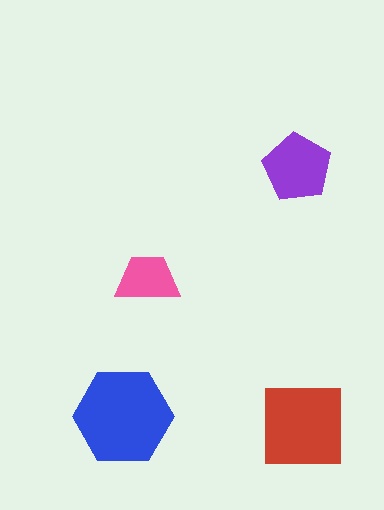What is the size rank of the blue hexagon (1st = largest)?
1st.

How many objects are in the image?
There are 4 objects in the image.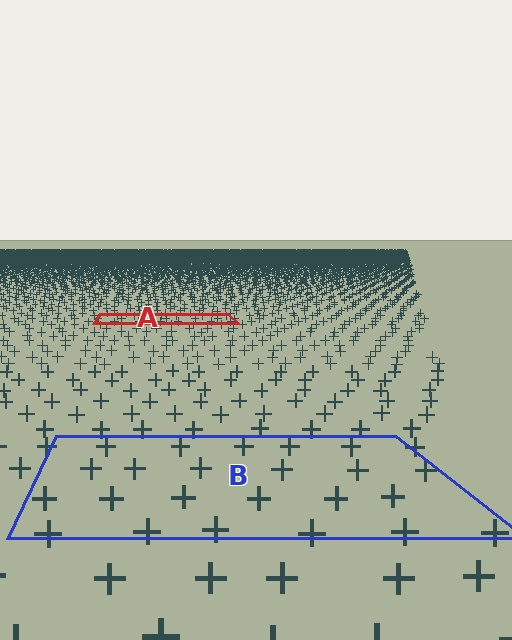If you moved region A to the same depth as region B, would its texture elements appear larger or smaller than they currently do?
They would appear larger. At a closer depth, the same texture elements are projected at a bigger on-screen size.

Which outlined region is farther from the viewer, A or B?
Region A is farther from the viewer — the texture elements inside it appear smaller and more densely packed.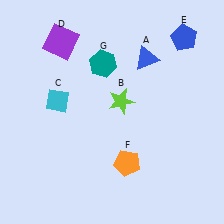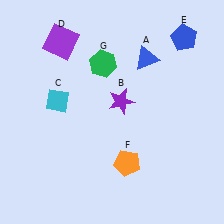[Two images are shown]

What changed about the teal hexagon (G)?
In Image 1, G is teal. In Image 2, it changed to green.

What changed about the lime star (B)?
In Image 1, B is lime. In Image 2, it changed to purple.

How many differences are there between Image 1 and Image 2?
There are 2 differences between the two images.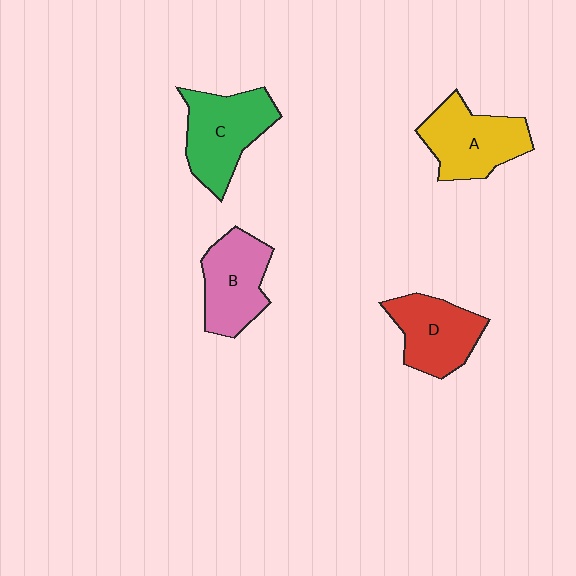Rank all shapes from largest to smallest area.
From largest to smallest: C (green), A (yellow), B (pink), D (red).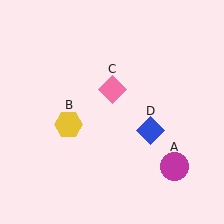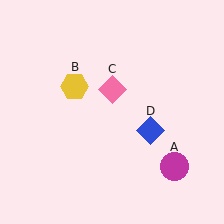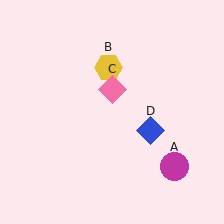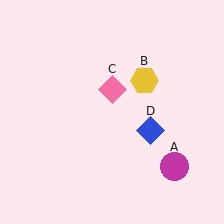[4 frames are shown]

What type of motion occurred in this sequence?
The yellow hexagon (object B) rotated clockwise around the center of the scene.